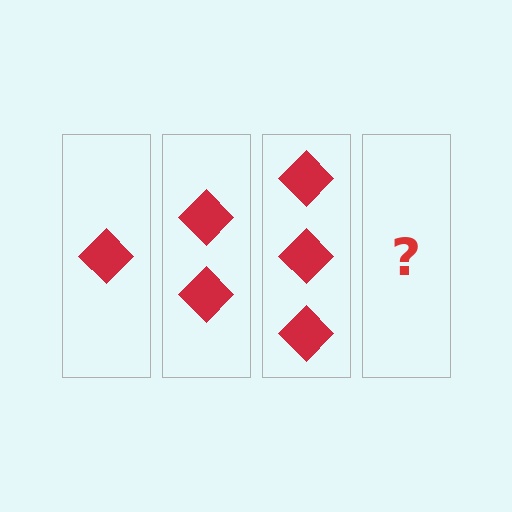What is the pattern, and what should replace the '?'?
The pattern is that each step adds one more diamond. The '?' should be 4 diamonds.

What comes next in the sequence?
The next element should be 4 diamonds.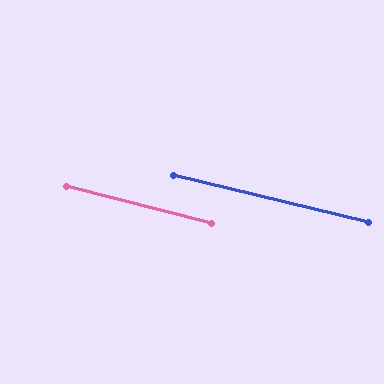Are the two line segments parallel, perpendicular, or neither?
Parallel — their directions differ by only 1.0°.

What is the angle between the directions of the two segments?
Approximately 1 degree.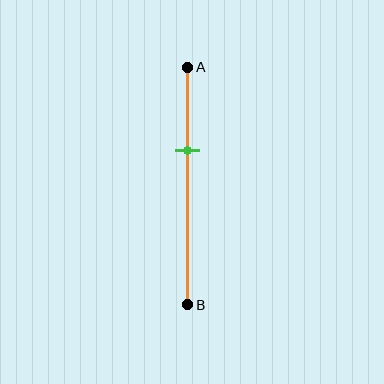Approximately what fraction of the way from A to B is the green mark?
The green mark is approximately 35% of the way from A to B.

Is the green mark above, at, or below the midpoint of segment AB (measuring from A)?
The green mark is above the midpoint of segment AB.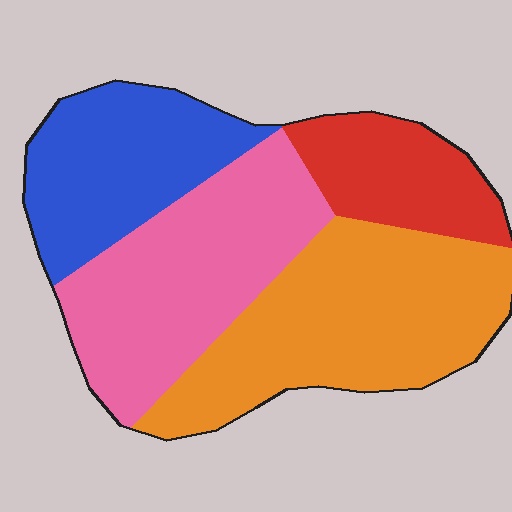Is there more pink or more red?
Pink.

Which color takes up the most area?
Orange, at roughly 35%.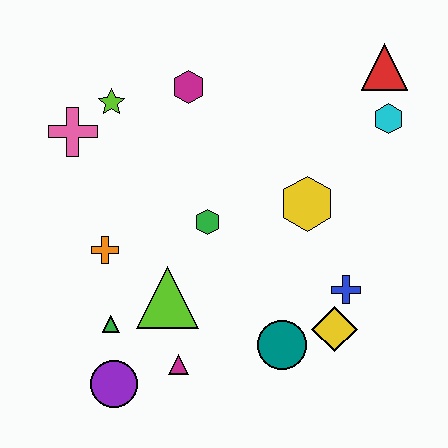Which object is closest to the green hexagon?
The lime triangle is closest to the green hexagon.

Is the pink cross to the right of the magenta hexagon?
No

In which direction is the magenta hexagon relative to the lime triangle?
The magenta hexagon is above the lime triangle.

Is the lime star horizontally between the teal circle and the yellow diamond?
No